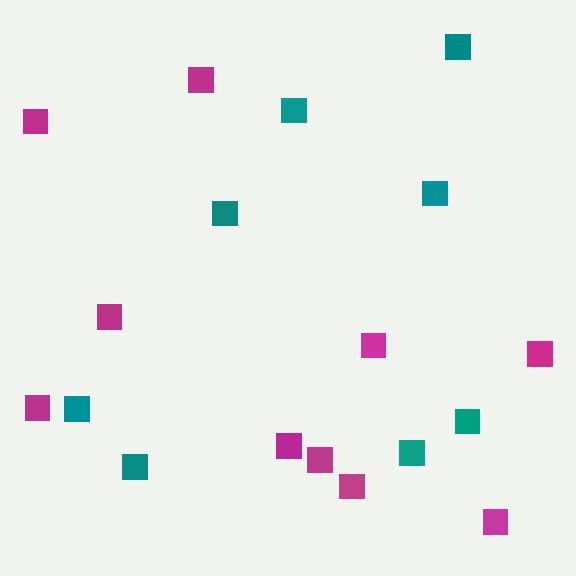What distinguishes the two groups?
There are 2 groups: one group of teal squares (8) and one group of magenta squares (10).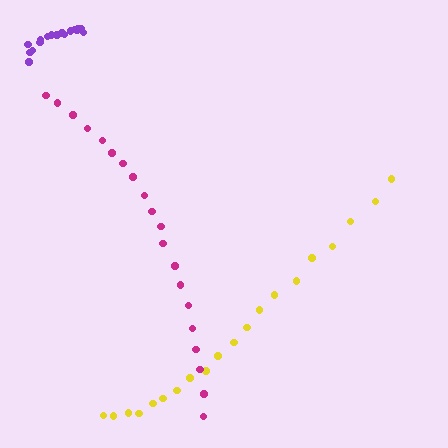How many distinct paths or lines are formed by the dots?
There are 3 distinct paths.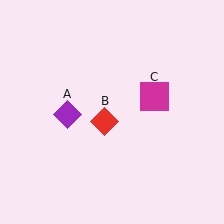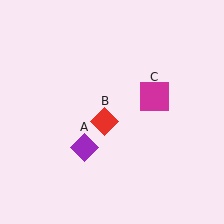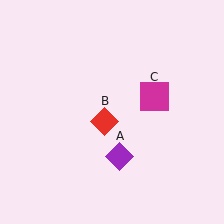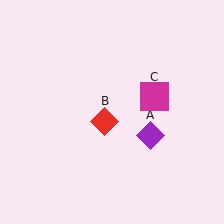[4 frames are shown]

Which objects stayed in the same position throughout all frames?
Red diamond (object B) and magenta square (object C) remained stationary.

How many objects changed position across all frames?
1 object changed position: purple diamond (object A).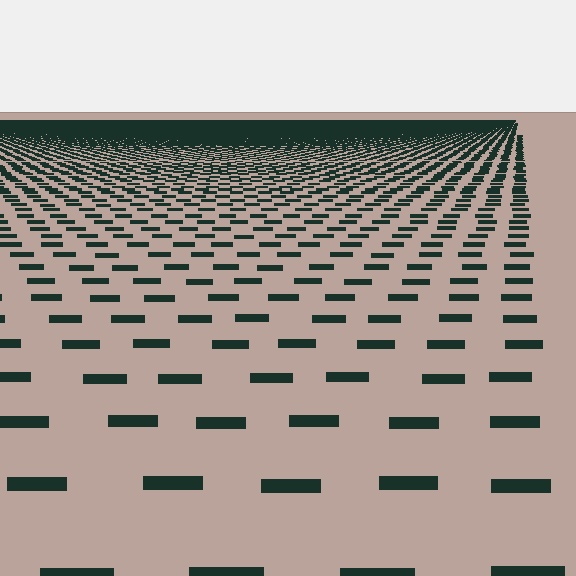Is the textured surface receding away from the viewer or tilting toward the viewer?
The surface is receding away from the viewer. Texture elements get smaller and denser toward the top.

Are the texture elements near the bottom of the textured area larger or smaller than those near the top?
Larger. Near the bottom, elements are closer to the viewer and appear at a bigger on-screen size.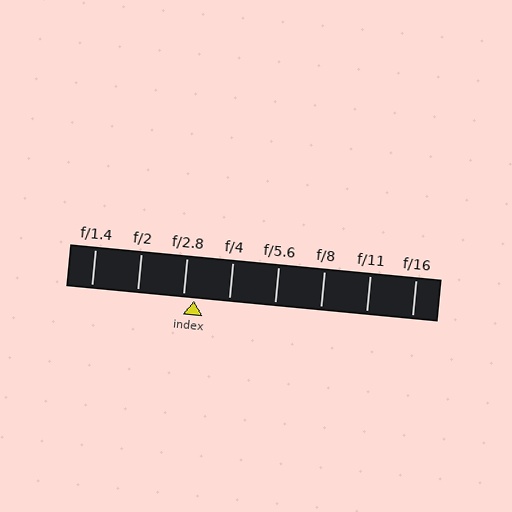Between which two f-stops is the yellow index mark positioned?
The index mark is between f/2.8 and f/4.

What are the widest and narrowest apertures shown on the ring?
The widest aperture shown is f/1.4 and the narrowest is f/16.